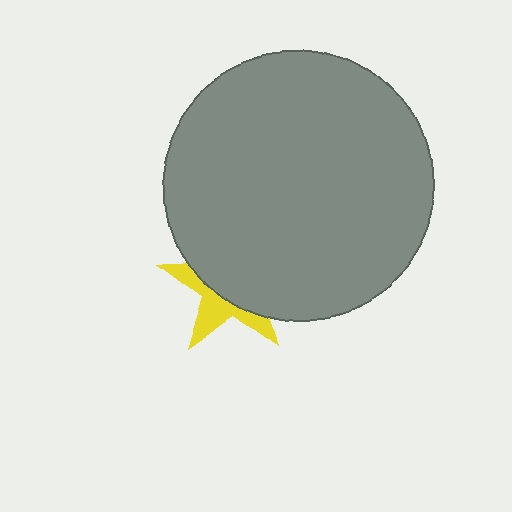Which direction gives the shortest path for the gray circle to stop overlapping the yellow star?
Moving up gives the shortest separation.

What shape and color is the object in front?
The object in front is a gray circle.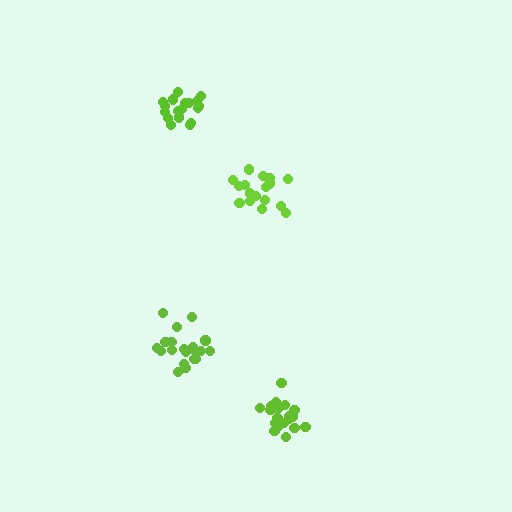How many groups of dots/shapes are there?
There are 4 groups.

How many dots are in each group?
Group 1: 19 dots, Group 2: 20 dots, Group 3: 18 dots, Group 4: 19 dots (76 total).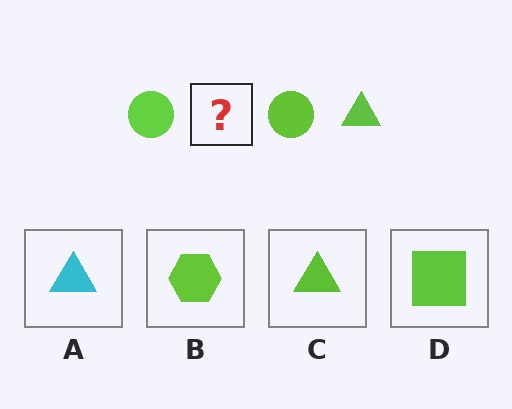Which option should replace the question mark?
Option C.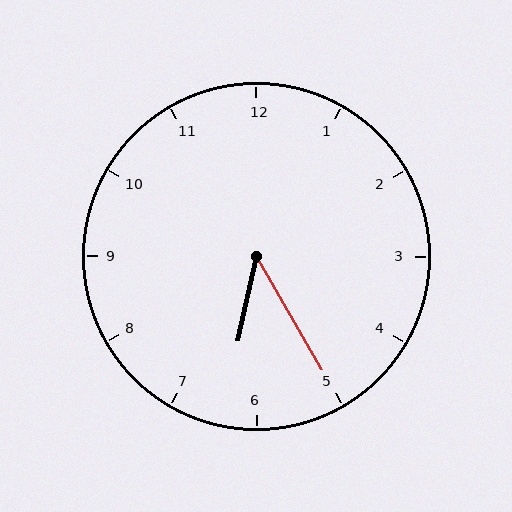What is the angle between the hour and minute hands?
Approximately 42 degrees.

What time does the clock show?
6:25.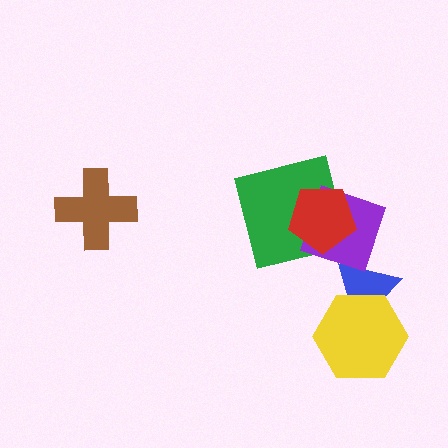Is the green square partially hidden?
Yes, it is partially covered by another shape.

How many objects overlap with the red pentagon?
2 objects overlap with the red pentagon.